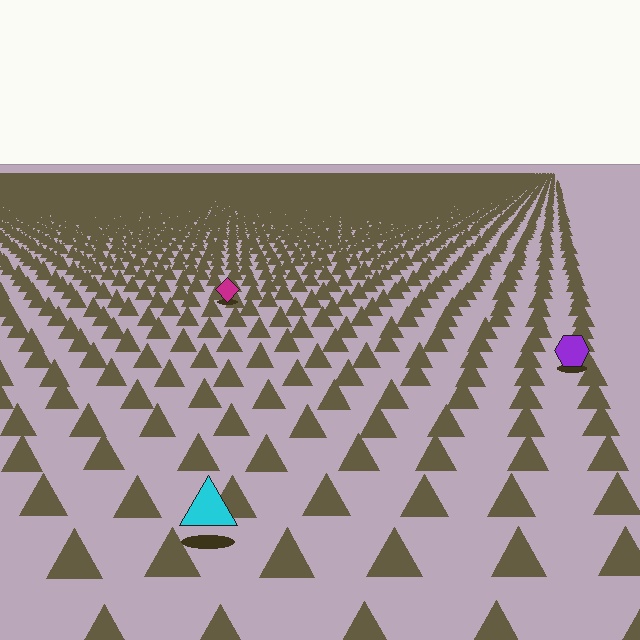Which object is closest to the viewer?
The cyan triangle is closest. The texture marks near it are larger and more spread out.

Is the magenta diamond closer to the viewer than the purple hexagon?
No. The purple hexagon is closer — you can tell from the texture gradient: the ground texture is coarser near it.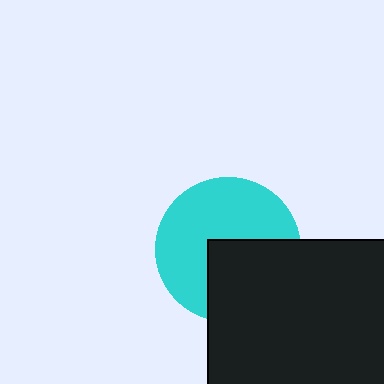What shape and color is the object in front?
The object in front is a black square.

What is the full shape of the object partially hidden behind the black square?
The partially hidden object is a cyan circle.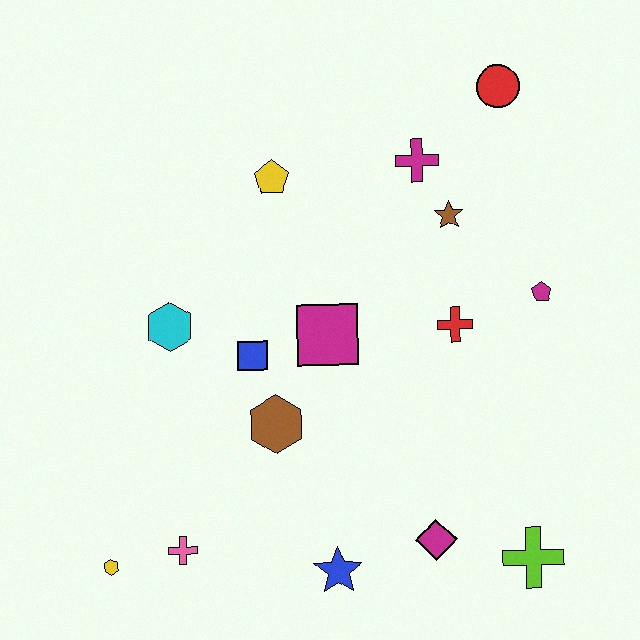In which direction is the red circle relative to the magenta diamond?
The red circle is above the magenta diamond.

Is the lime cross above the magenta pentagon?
No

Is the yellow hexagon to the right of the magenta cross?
No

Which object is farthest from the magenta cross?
The yellow hexagon is farthest from the magenta cross.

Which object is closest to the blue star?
The magenta diamond is closest to the blue star.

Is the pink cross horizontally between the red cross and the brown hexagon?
No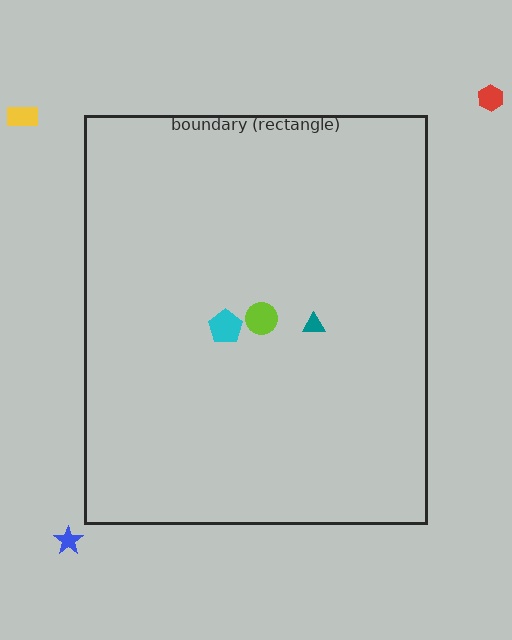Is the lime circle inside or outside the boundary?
Inside.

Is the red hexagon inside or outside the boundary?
Outside.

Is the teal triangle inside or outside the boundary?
Inside.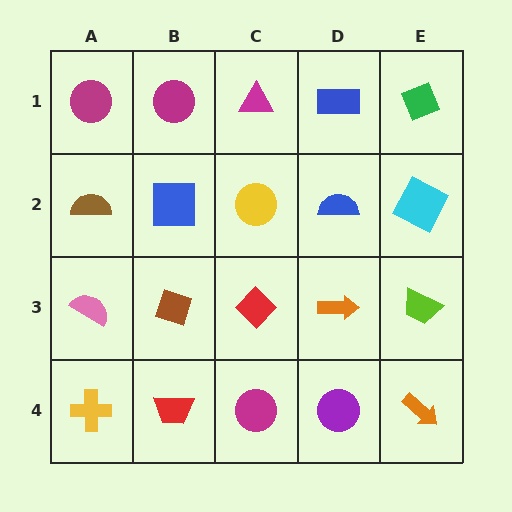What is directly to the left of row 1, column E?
A blue rectangle.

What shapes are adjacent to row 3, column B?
A blue square (row 2, column B), a red trapezoid (row 4, column B), a pink semicircle (row 3, column A), a red diamond (row 3, column C).